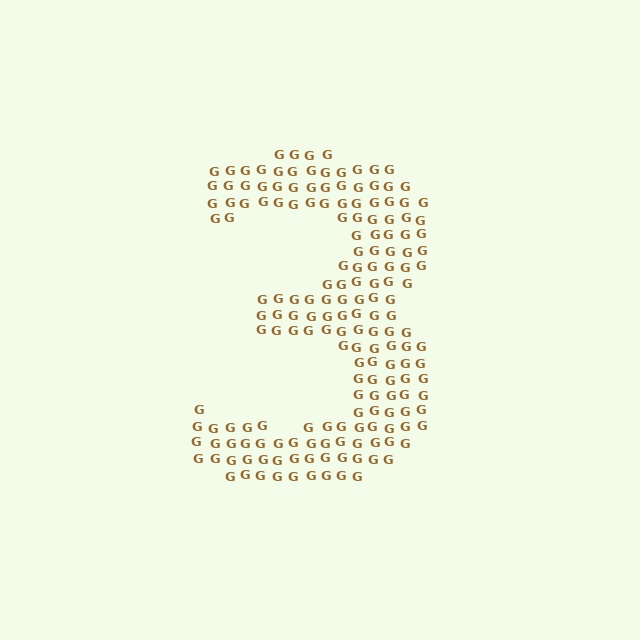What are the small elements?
The small elements are letter G's.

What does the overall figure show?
The overall figure shows the digit 3.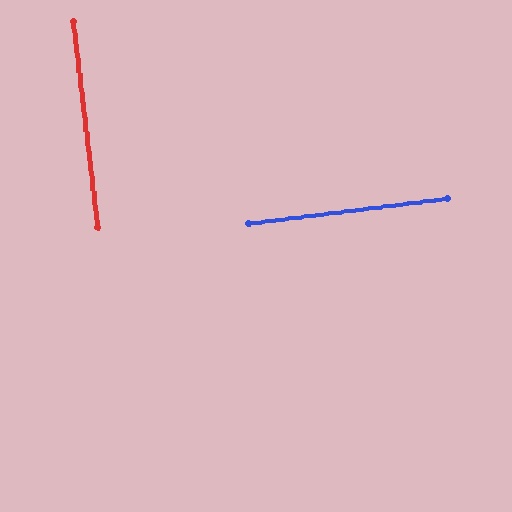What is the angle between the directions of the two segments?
Approximately 89 degrees.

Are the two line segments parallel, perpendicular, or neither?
Perpendicular — they meet at approximately 89°.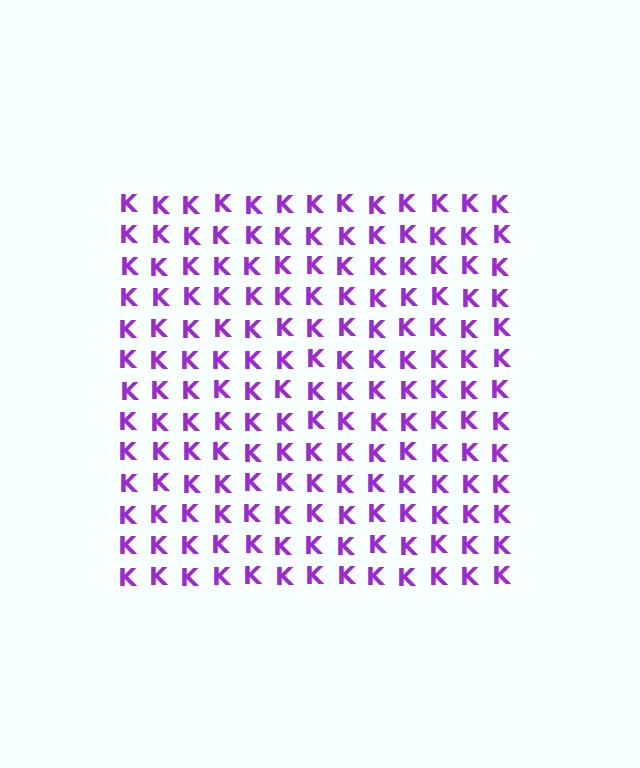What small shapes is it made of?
It is made of small letter K's.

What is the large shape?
The large shape is a square.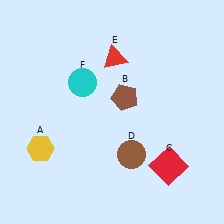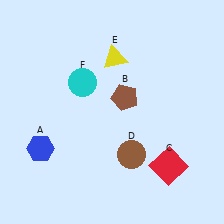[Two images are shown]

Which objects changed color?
A changed from yellow to blue. E changed from red to yellow.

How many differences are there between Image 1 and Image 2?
There are 2 differences between the two images.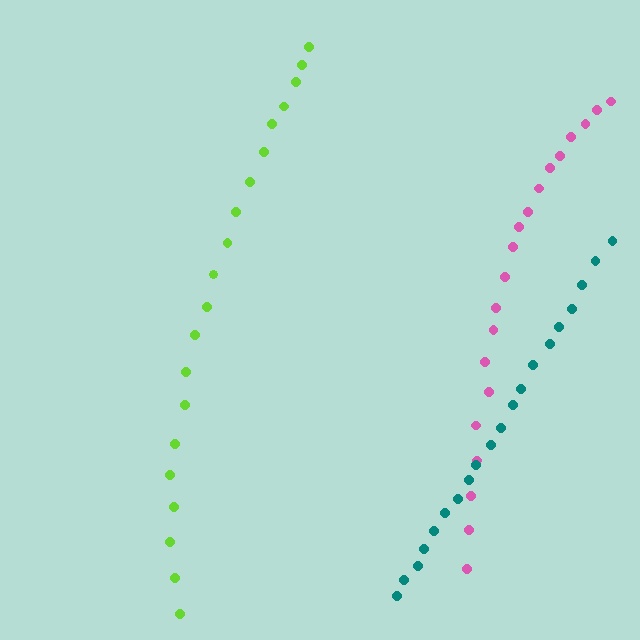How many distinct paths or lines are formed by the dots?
There are 3 distinct paths.